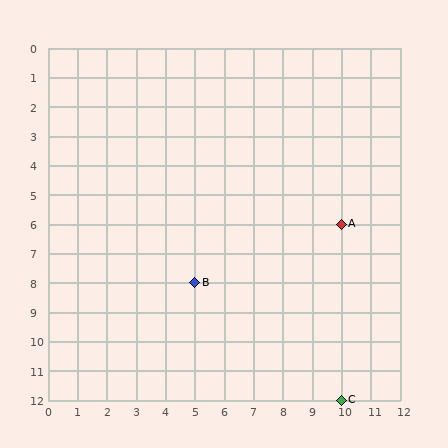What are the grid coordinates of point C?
Point C is at grid coordinates (10, 12).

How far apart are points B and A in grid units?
Points B and A are 5 columns and 2 rows apart (about 5.4 grid units diagonally).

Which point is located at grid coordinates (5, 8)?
Point B is at (5, 8).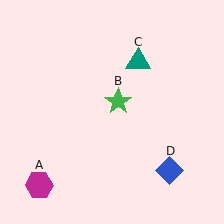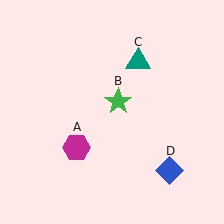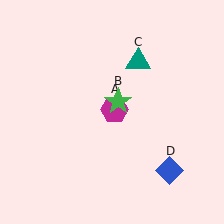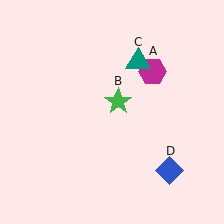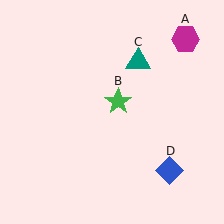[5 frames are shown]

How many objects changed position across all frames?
1 object changed position: magenta hexagon (object A).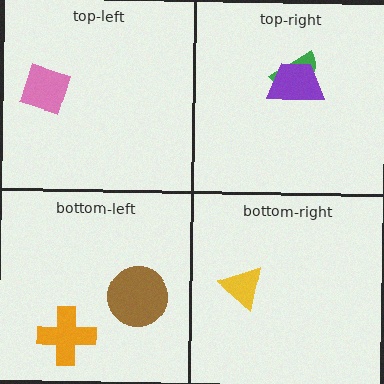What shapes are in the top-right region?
The green semicircle, the purple trapezoid.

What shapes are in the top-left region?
The pink diamond.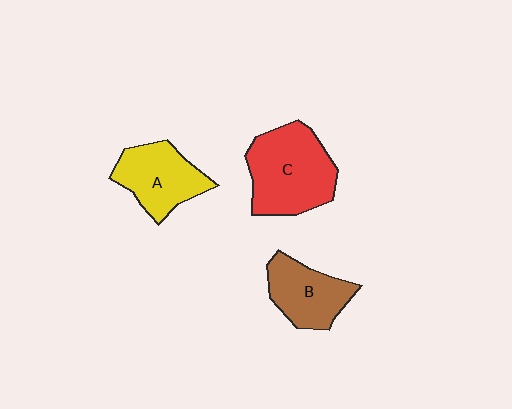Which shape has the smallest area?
Shape B (brown).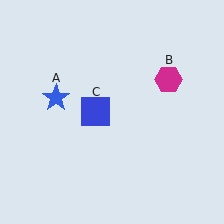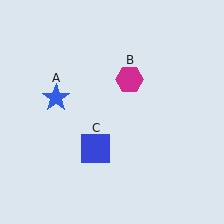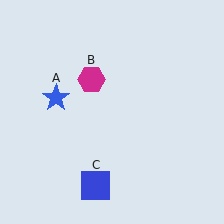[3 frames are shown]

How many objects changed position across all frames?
2 objects changed position: magenta hexagon (object B), blue square (object C).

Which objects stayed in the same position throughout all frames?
Blue star (object A) remained stationary.